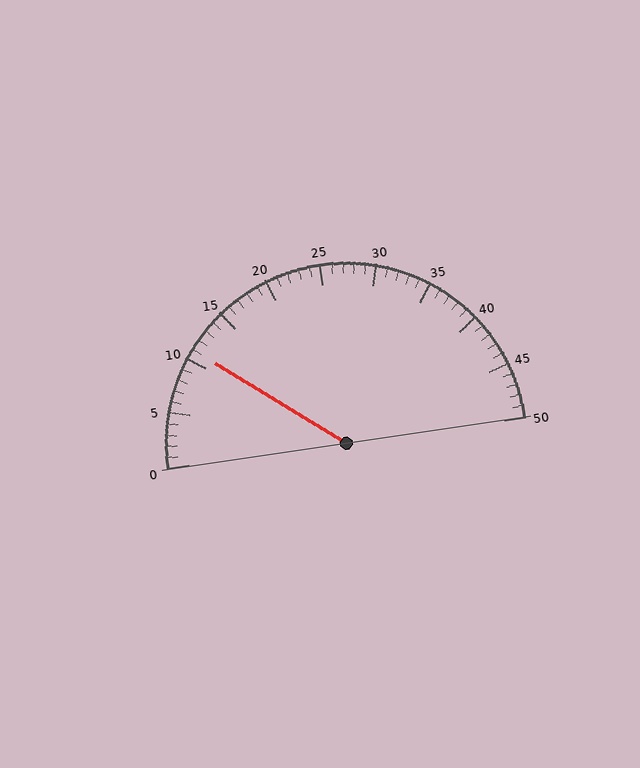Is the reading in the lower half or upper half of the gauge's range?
The reading is in the lower half of the range (0 to 50).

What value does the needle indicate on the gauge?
The needle indicates approximately 11.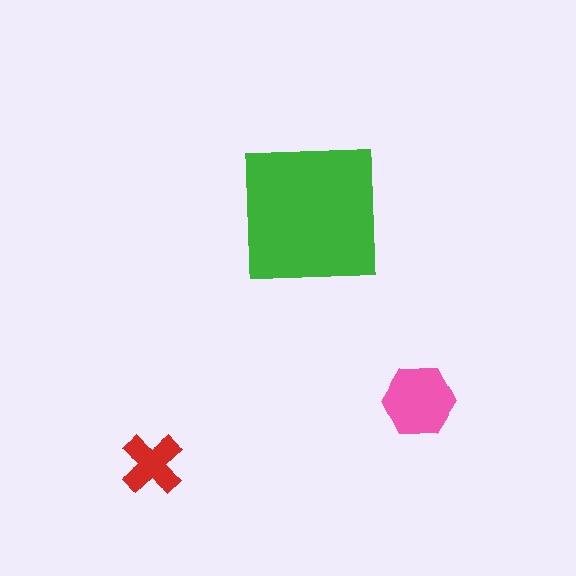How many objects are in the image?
There are 3 objects in the image.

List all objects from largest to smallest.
The green square, the pink hexagon, the red cross.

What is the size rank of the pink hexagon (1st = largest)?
2nd.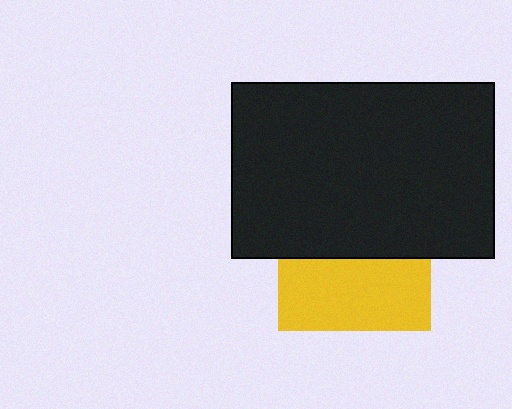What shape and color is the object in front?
The object in front is a black rectangle.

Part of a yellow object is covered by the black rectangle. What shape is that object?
It is a square.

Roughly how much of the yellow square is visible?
About half of it is visible (roughly 47%).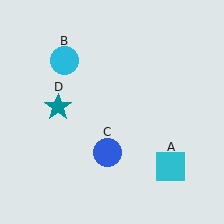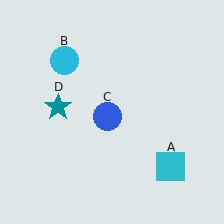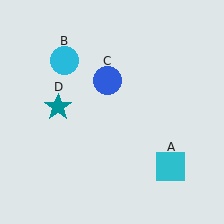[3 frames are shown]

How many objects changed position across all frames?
1 object changed position: blue circle (object C).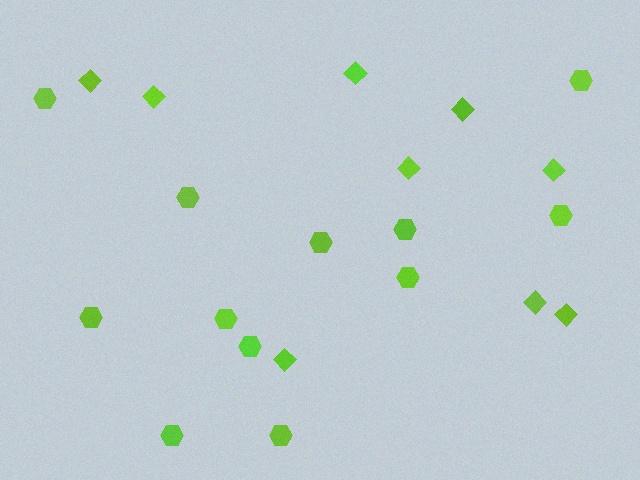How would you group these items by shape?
There are 2 groups: one group of diamonds (9) and one group of hexagons (12).